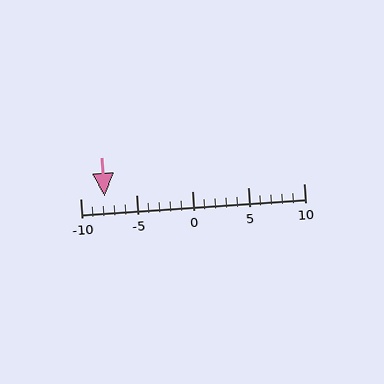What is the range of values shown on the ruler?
The ruler shows values from -10 to 10.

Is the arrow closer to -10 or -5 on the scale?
The arrow is closer to -10.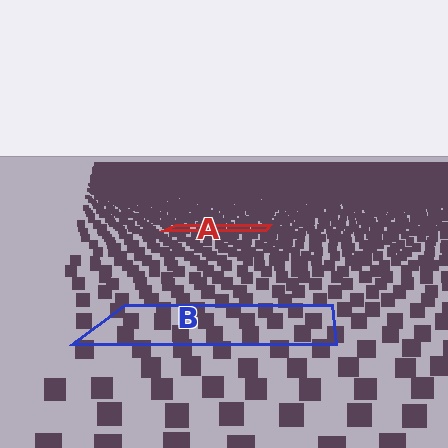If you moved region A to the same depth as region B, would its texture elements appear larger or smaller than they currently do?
They would appear larger. At a closer depth, the same texture elements are projected at a bigger on-screen size.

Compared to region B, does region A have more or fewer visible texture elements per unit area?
Region A has more texture elements per unit area — they are packed more densely because it is farther away.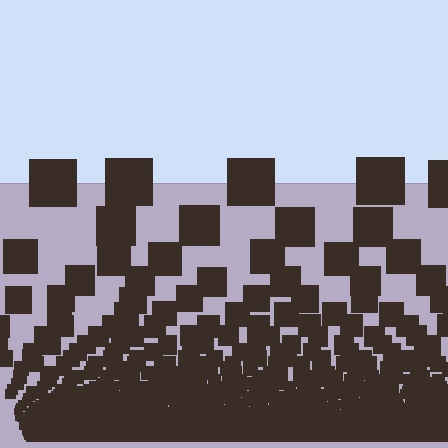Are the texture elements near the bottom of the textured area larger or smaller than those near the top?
Smaller. The gradient is inverted — elements near the bottom are smaller and denser.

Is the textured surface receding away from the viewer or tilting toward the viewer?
The surface appears to tilt toward the viewer. Texture elements get larger and sparser toward the top.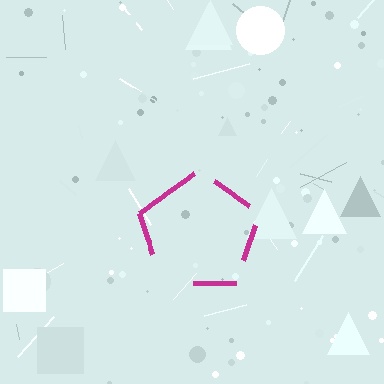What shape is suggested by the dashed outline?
The dashed outline suggests a pentagon.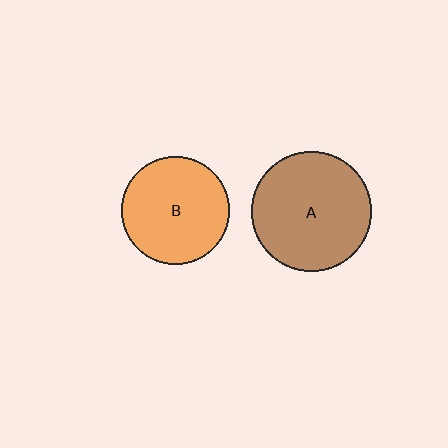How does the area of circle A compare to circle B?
Approximately 1.2 times.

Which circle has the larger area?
Circle A (brown).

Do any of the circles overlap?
No, none of the circles overlap.